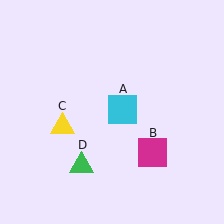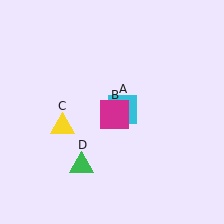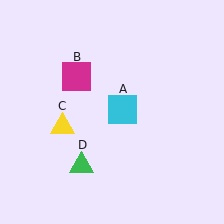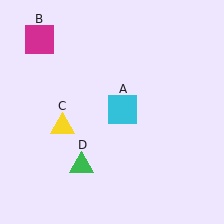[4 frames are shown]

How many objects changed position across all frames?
1 object changed position: magenta square (object B).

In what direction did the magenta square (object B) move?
The magenta square (object B) moved up and to the left.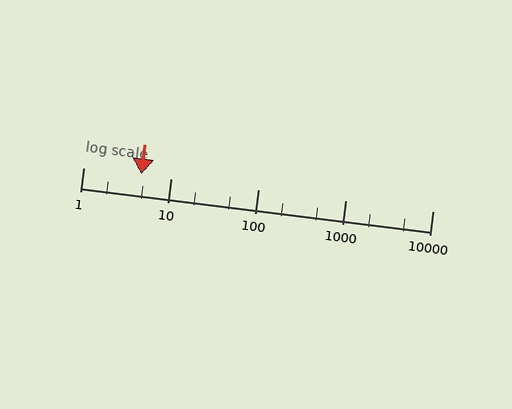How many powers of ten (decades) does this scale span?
The scale spans 4 decades, from 1 to 10000.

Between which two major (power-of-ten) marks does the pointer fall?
The pointer is between 1 and 10.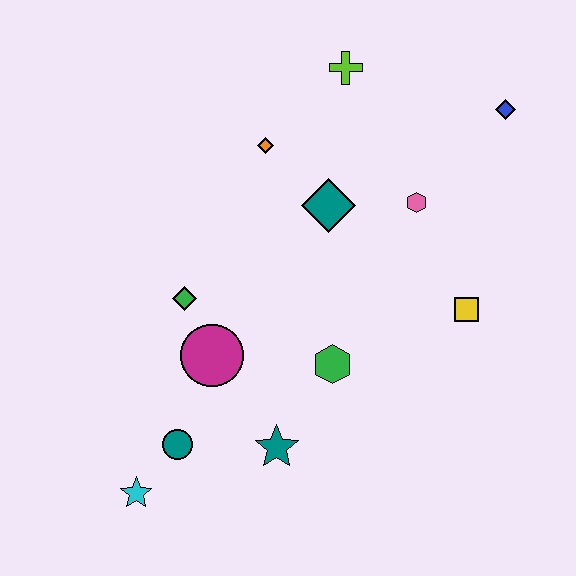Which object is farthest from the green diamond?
The blue diamond is farthest from the green diamond.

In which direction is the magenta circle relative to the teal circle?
The magenta circle is above the teal circle.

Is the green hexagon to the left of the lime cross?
Yes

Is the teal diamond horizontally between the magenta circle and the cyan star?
No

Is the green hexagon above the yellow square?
No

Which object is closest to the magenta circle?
The green diamond is closest to the magenta circle.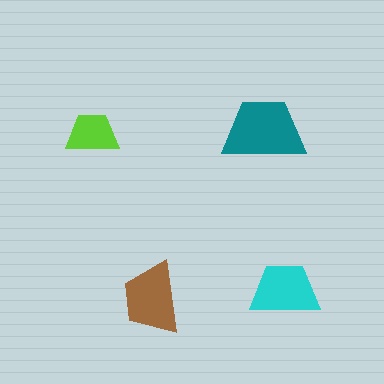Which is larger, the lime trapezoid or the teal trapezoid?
The teal one.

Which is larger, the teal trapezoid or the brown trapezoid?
The teal one.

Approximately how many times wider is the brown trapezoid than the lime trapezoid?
About 1.5 times wider.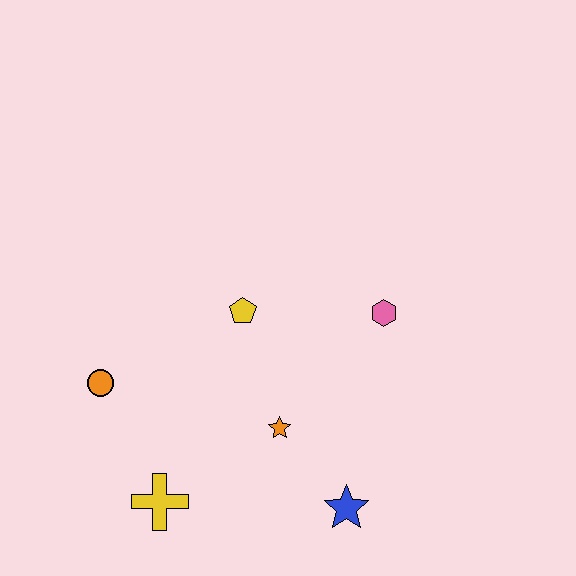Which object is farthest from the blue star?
The orange circle is farthest from the blue star.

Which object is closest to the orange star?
The blue star is closest to the orange star.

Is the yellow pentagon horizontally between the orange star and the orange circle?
Yes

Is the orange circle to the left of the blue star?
Yes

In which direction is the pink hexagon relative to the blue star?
The pink hexagon is above the blue star.